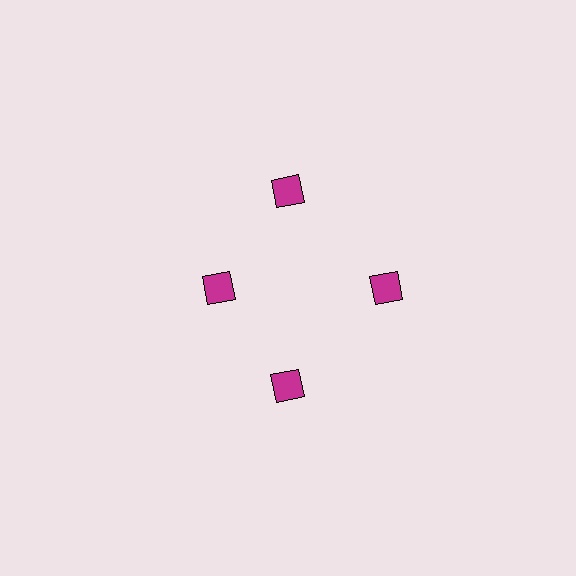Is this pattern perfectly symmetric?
No. The 4 magenta squares are arranged in a ring, but one element near the 9 o'clock position is pulled inward toward the center, breaking the 4-fold rotational symmetry.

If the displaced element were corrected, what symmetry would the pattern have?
It would have 4-fold rotational symmetry — the pattern would map onto itself every 90 degrees.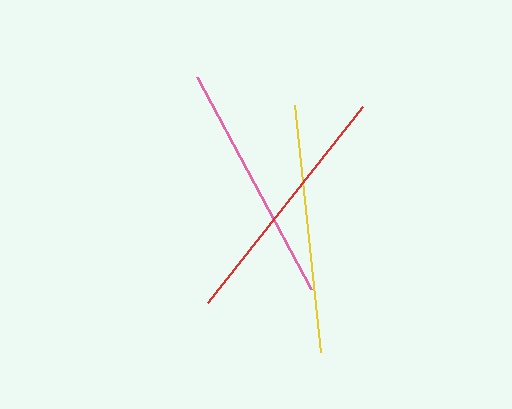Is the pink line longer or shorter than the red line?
The red line is longer than the pink line.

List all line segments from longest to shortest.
From longest to shortest: red, yellow, pink.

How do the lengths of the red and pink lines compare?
The red and pink lines are approximately the same length.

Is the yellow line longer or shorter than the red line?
The red line is longer than the yellow line.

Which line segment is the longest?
The red line is the longest at approximately 250 pixels.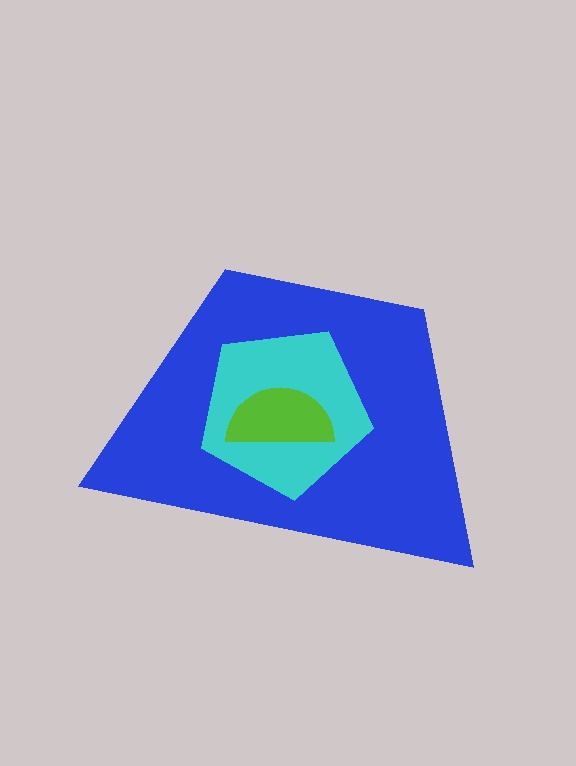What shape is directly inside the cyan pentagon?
The lime semicircle.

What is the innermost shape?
The lime semicircle.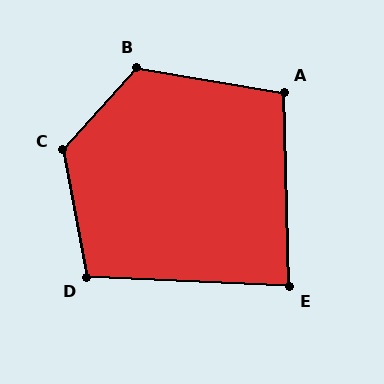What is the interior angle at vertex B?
Approximately 123 degrees (obtuse).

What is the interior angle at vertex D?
Approximately 103 degrees (obtuse).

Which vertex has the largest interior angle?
C, at approximately 128 degrees.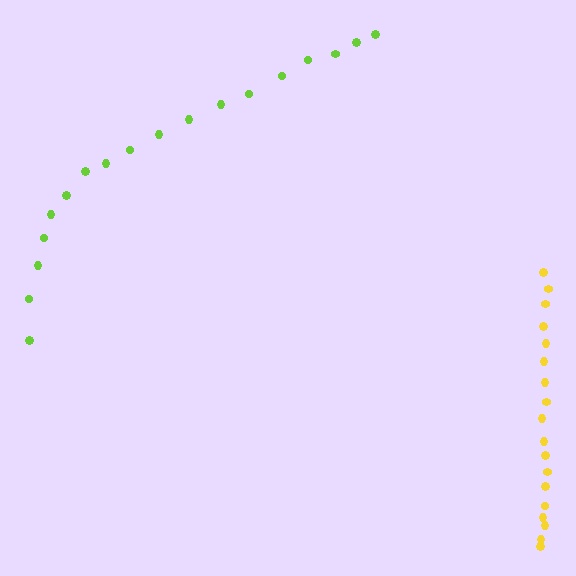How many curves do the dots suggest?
There are 2 distinct paths.